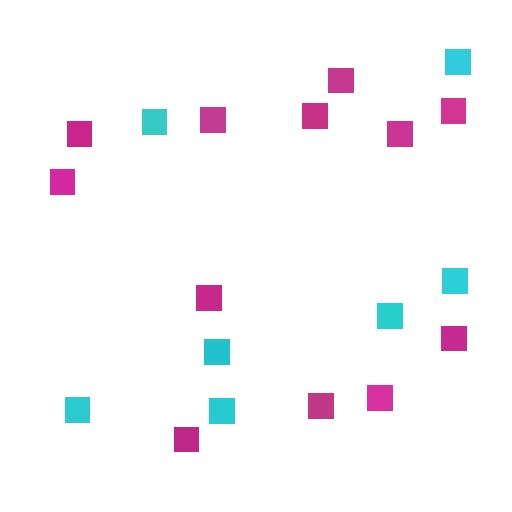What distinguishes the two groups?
There are 2 groups: one group of cyan squares (7) and one group of magenta squares (12).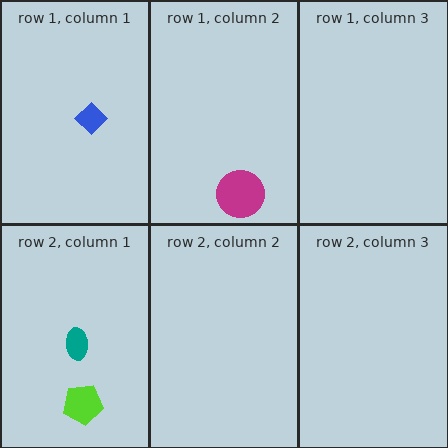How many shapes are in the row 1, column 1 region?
1.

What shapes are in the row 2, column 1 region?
The lime pentagon, the teal ellipse.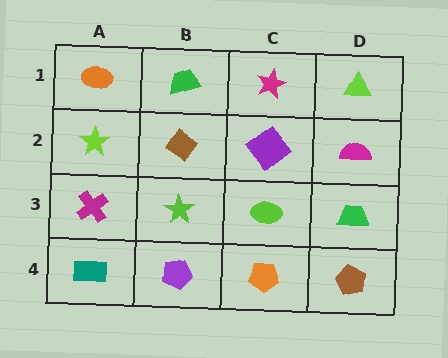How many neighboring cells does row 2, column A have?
3.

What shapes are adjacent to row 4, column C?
A lime ellipse (row 3, column C), a purple pentagon (row 4, column B), a brown pentagon (row 4, column D).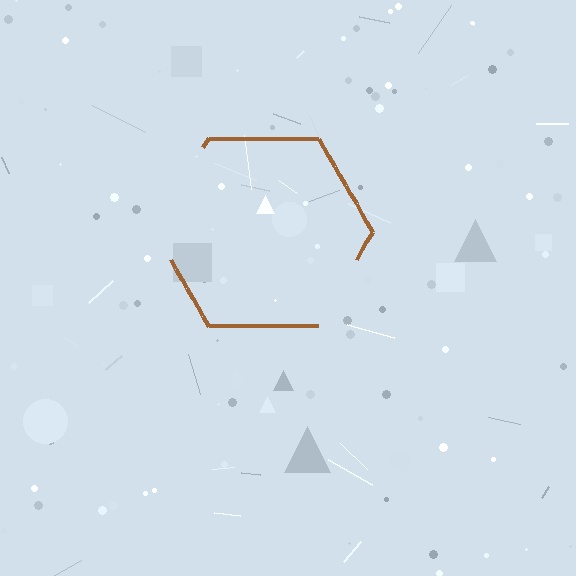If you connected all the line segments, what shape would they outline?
They would outline a hexagon.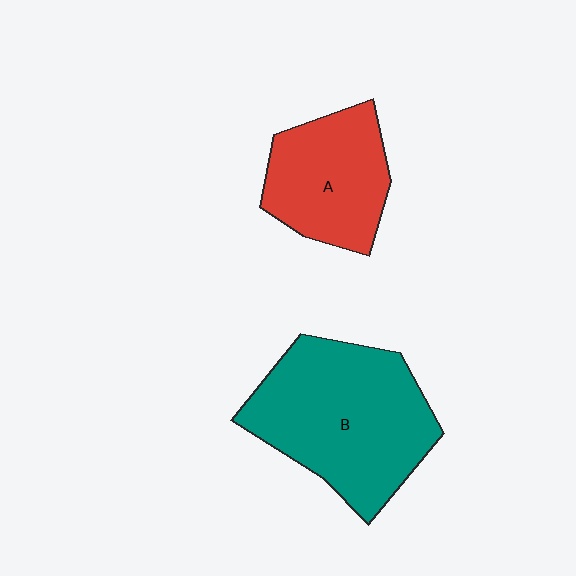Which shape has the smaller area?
Shape A (red).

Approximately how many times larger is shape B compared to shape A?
Approximately 1.6 times.